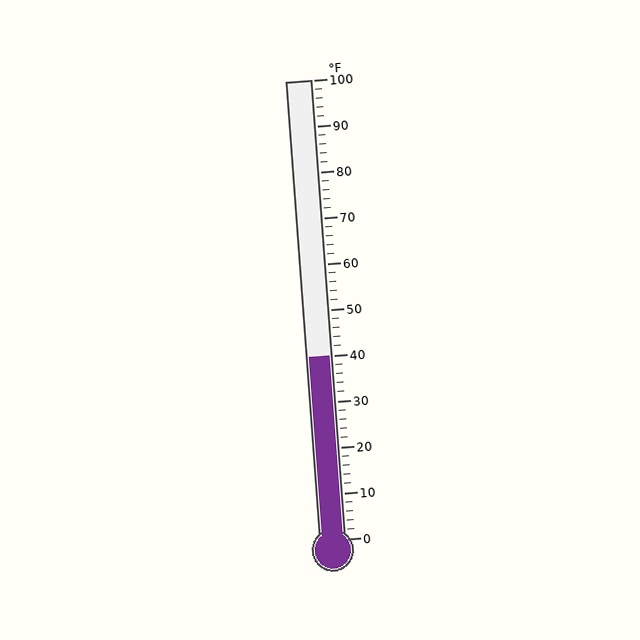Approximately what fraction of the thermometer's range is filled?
The thermometer is filled to approximately 40% of its range.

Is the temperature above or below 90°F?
The temperature is below 90°F.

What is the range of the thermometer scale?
The thermometer scale ranges from 0°F to 100°F.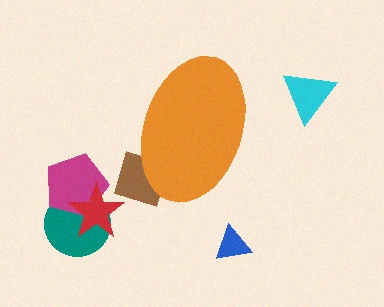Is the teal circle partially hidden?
No, the teal circle is fully visible.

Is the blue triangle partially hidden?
No, the blue triangle is fully visible.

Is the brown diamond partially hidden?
Yes, the brown diamond is partially hidden behind the orange ellipse.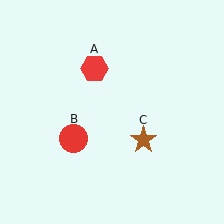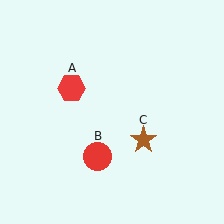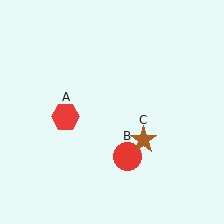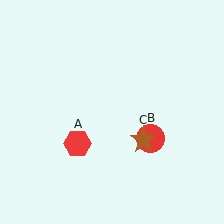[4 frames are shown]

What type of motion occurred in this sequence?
The red hexagon (object A), red circle (object B) rotated counterclockwise around the center of the scene.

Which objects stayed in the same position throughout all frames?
Brown star (object C) remained stationary.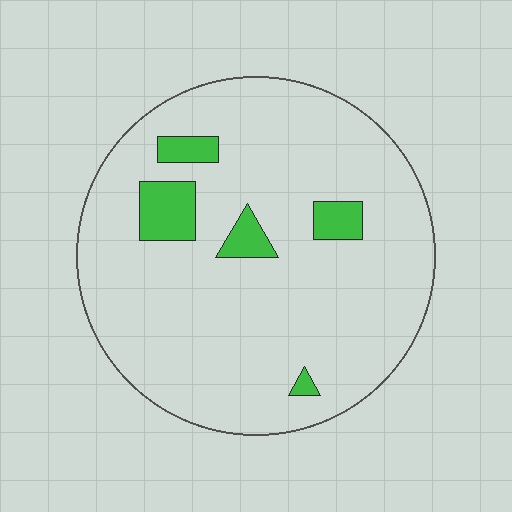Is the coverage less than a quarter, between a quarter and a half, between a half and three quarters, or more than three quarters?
Less than a quarter.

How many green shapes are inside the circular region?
5.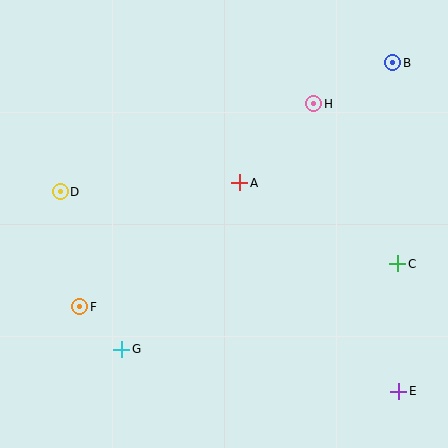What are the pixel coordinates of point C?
Point C is at (398, 264).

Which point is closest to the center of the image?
Point A at (240, 183) is closest to the center.